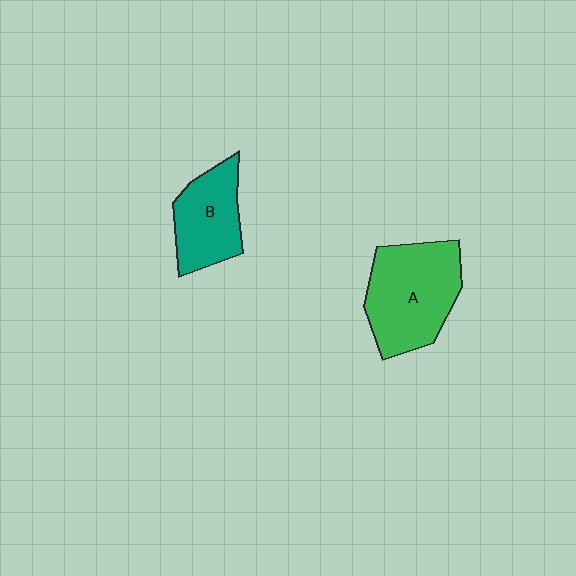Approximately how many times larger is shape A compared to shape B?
Approximately 1.5 times.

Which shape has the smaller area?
Shape B (teal).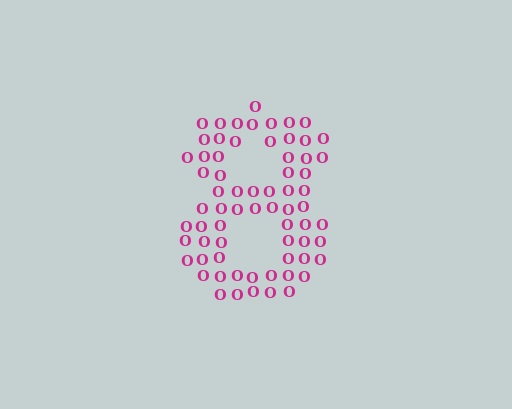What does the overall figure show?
The overall figure shows the digit 8.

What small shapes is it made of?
It is made of small letter O's.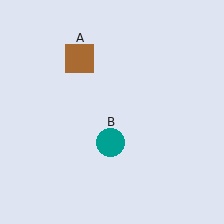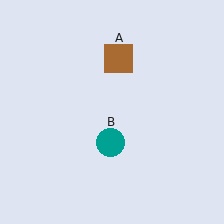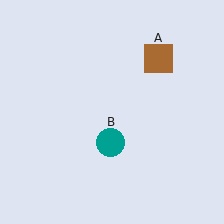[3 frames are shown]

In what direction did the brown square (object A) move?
The brown square (object A) moved right.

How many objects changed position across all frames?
1 object changed position: brown square (object A).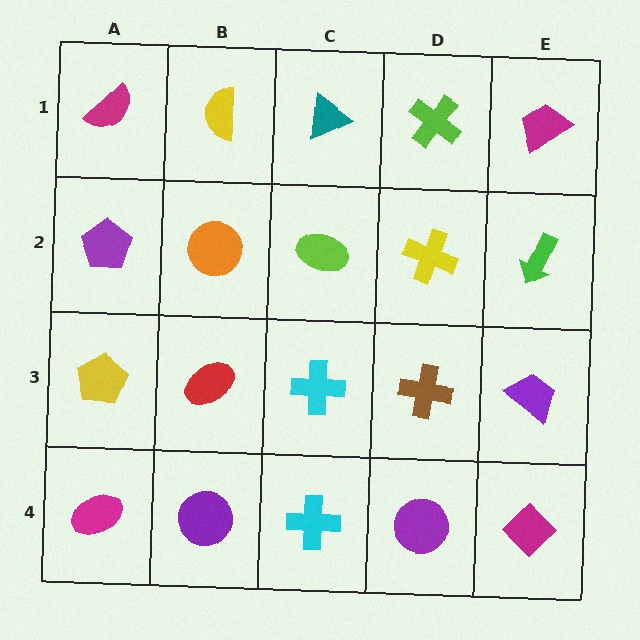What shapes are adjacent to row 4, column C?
A cyan cross (row 3, column C), a purple circle (row 4, column B), a purple circle (row 4, column D).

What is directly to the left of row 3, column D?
A cyan cross.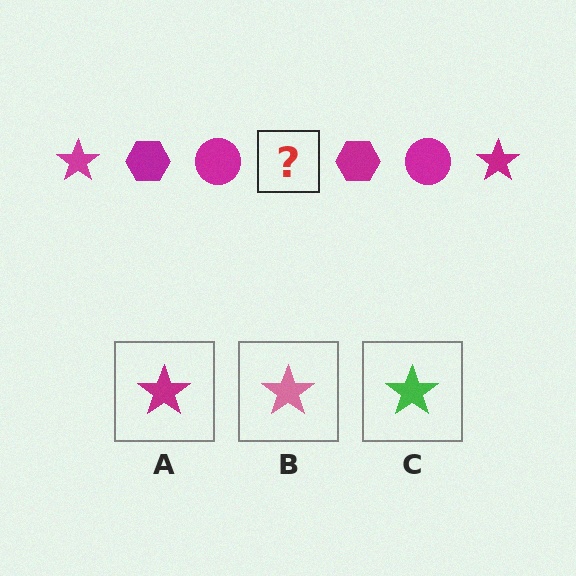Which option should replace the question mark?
Option A.